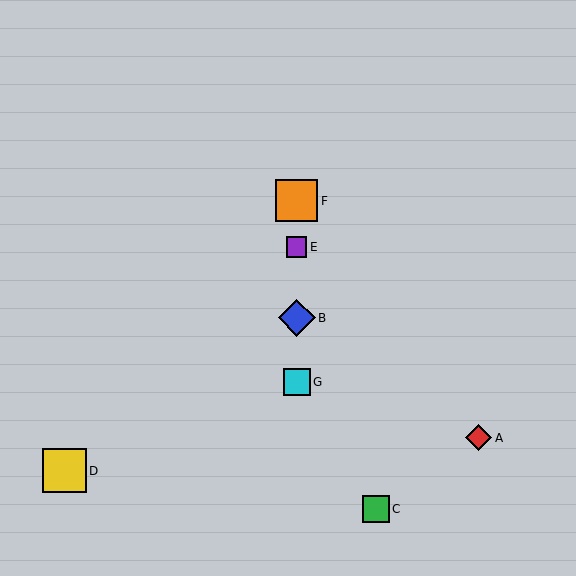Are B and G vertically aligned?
Yes, both are at x≈297.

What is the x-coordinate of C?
Object C is at x≈376.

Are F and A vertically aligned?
No, F is at x≈297 and A is at x≈479.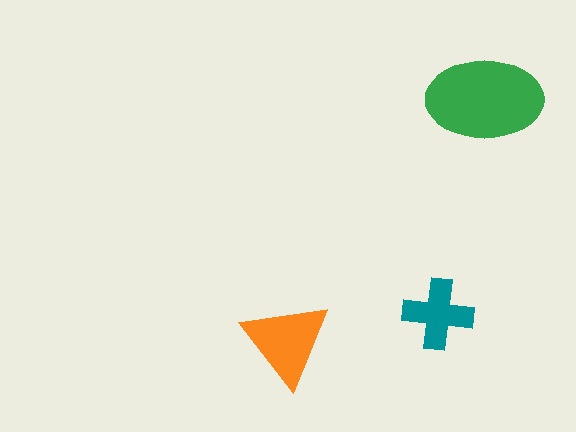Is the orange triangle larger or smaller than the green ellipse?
Smaller.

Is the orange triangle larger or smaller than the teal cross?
Larger.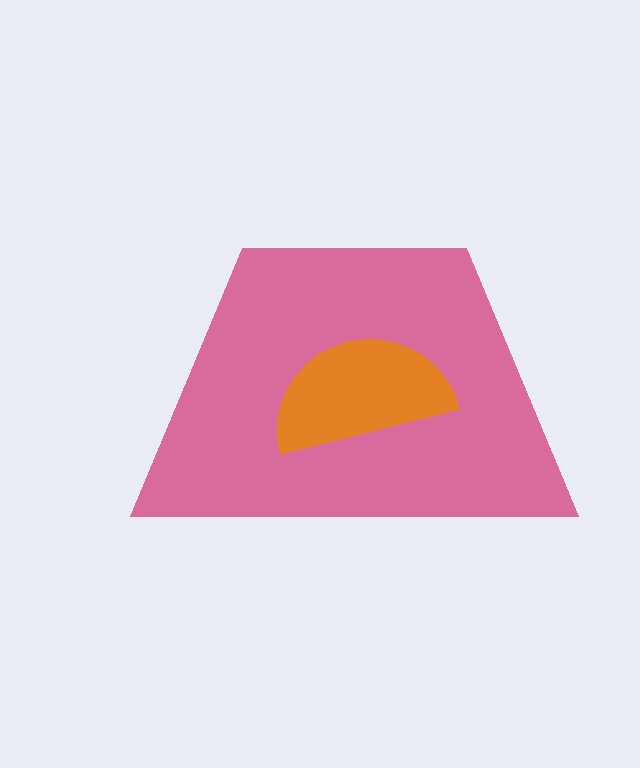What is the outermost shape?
The pink trapezoid.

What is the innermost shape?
The orange semicircle.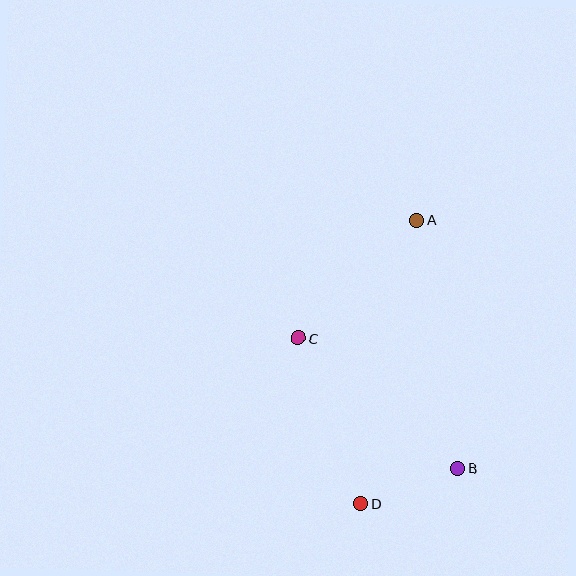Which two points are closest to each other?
Points B and D are closest to each other.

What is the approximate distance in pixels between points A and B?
The distance between A and B is approximately 252 pixels.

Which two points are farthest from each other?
Points A and D are farthest from each other.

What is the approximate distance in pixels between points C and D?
The distance between C and D is approximately 177 pixels.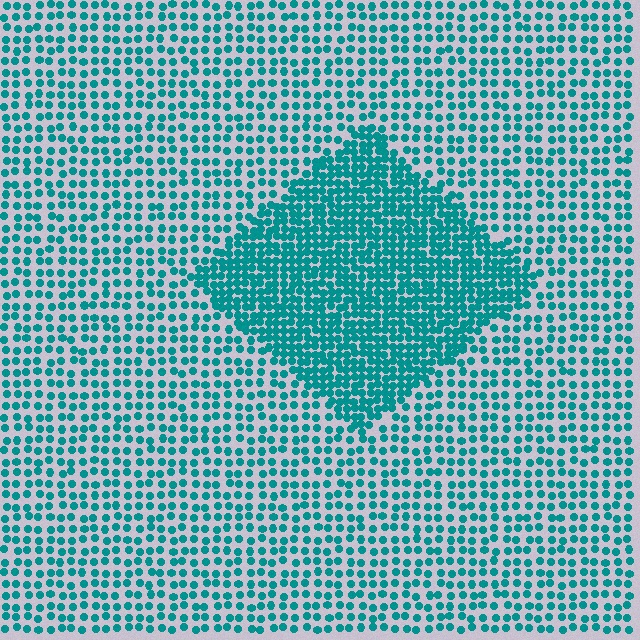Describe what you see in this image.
The image contains small teal elements arranged at two different densities. A diamond-shaped region is visible where the elements are more densely packed than the surrounding area.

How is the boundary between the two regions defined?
The boundary is defined by a change in element density (approximately 2.0x ratio). All elements are the same color, size, and shape.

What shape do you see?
I see a diamond.